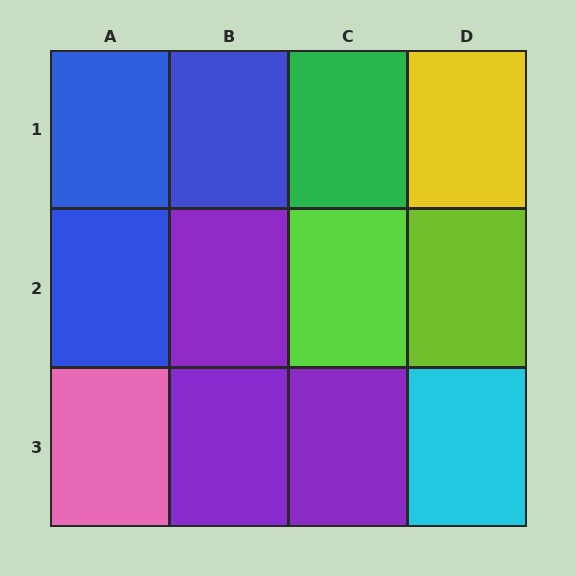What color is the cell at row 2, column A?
Blue.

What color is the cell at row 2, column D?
Lime.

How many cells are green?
1 cell is green.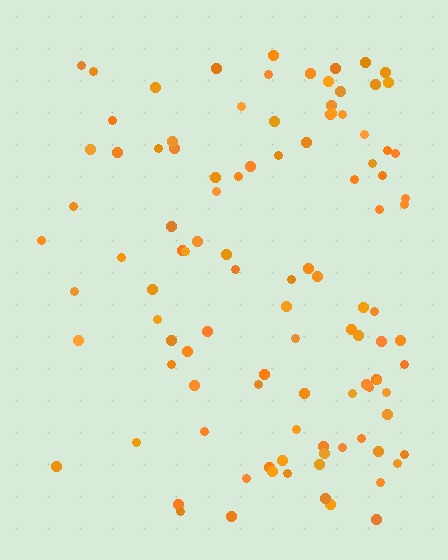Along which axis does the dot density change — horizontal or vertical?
Horizontal.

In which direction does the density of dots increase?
From left to right, with the right side densest.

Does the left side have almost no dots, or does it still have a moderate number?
Still a moderate number, just noticeably fewer than the right.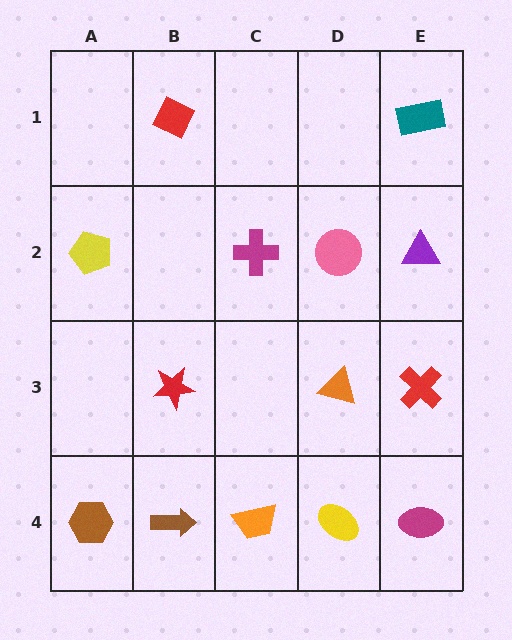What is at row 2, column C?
A magenta cross.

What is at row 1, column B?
A red diamond.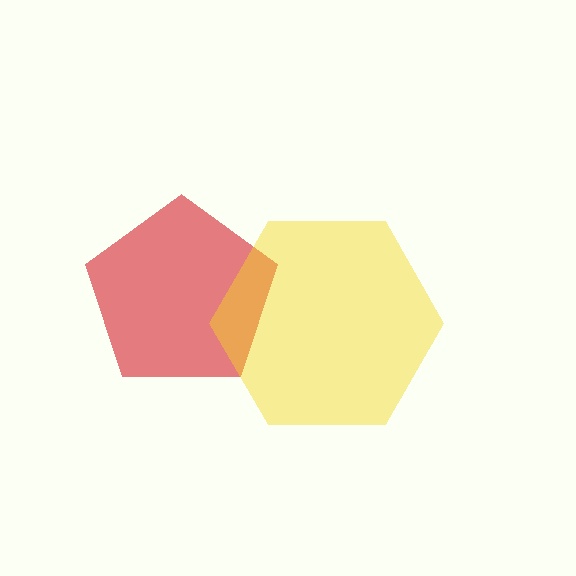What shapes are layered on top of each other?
The layered shapes are: a red pentagon, a yellow hexagon.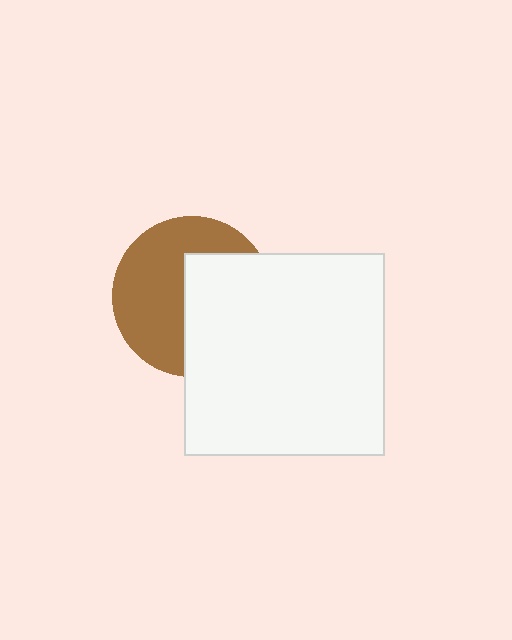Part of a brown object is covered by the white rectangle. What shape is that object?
It is a circle.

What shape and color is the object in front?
The object in front is a white rectangle.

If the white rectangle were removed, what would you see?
You would see the complete brown circle.